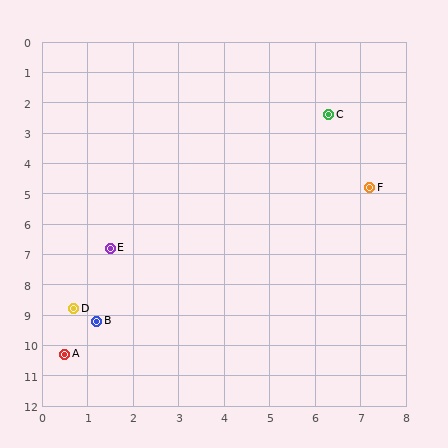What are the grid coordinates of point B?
Point B is at approximately (1.2, 9.2).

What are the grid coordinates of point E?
Point E is at approximately (1.5, 6.8).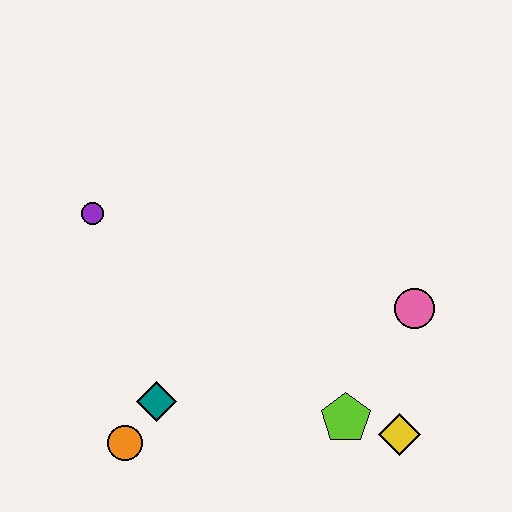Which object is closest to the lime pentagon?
The yellow diamond is closest to the lime pentagon.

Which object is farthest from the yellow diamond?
The purple circle is farthest from the yellow diamond.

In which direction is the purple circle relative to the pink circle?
The purple circle is to the left of the pink circle.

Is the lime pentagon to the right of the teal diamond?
Yes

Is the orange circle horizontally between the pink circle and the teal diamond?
No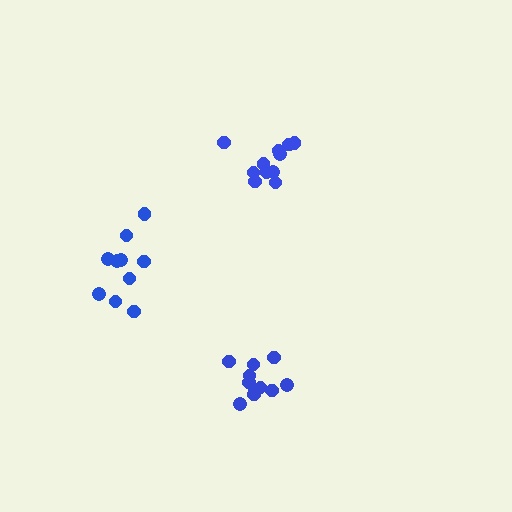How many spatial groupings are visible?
There are 3 spatial groupings.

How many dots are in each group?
Group 1: 10 dots, Group 2: 11 dots, Group 3: 11 dots (32 total).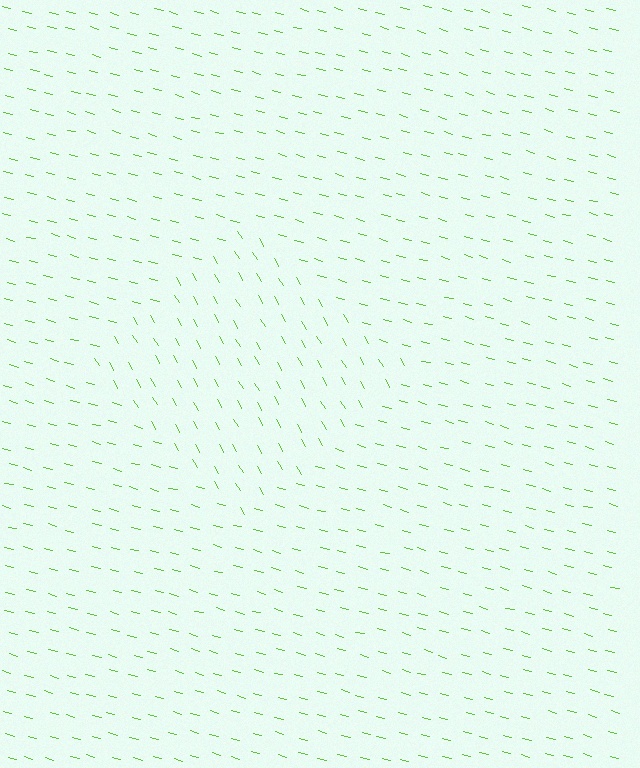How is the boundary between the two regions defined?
The boundary is defined purely by a change in line orientation (approximately 45 degrees difference). All lines are the same color and thickness.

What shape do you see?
I see a diamond.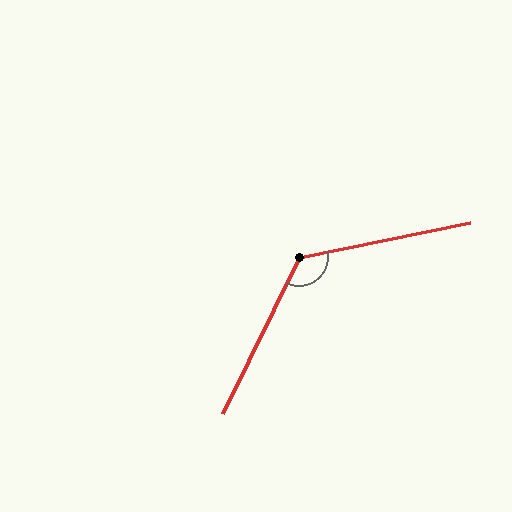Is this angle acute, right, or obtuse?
It is obtuse.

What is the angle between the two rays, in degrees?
Approximately 127 degrees.